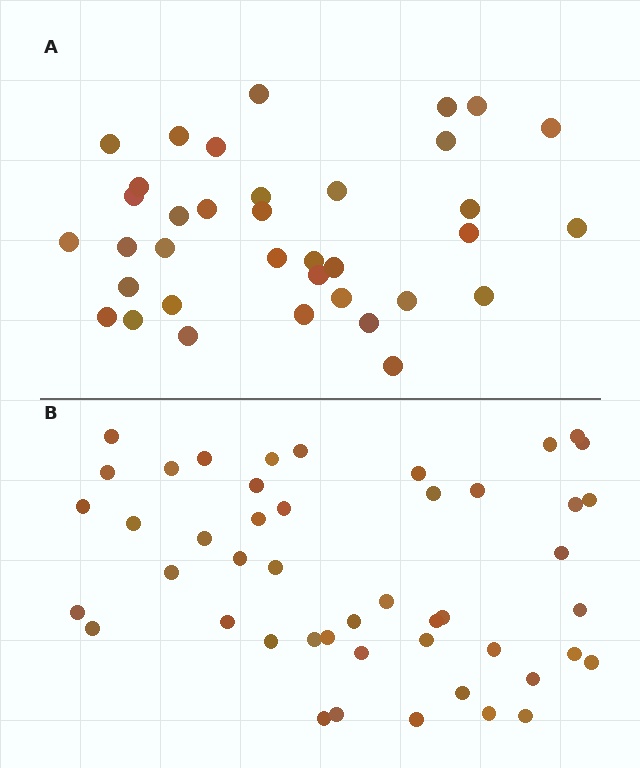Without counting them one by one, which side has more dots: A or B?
Region B (the bottom region) has more dots.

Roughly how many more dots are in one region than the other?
Region B has roughly 12 or so more dots than region A.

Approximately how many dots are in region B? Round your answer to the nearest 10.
About 50 dots. (The exact count is 47, which rounds to 50.)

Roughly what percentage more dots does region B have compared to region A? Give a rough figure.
About 30% more.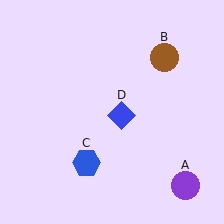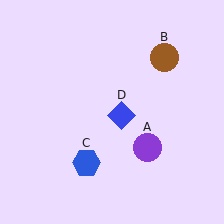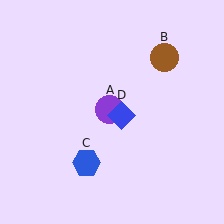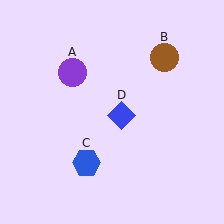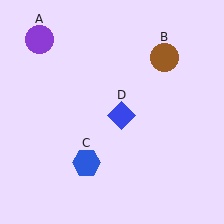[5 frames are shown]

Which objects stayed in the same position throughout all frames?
Brown circle (object B) and blue hexagon (object C) and blue diamond (object D) remained stationary.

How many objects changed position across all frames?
1 object changed position: purple circle (object A).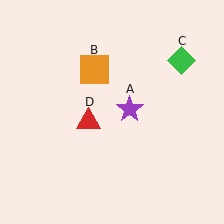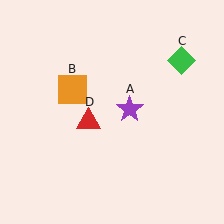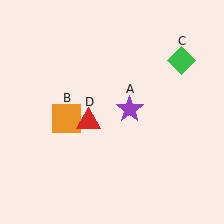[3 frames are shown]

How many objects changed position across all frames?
1 object changed position: orange square (object B).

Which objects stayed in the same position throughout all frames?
Purple star (object A) and green diamond (object C) and red triangle (object D) remained stationary.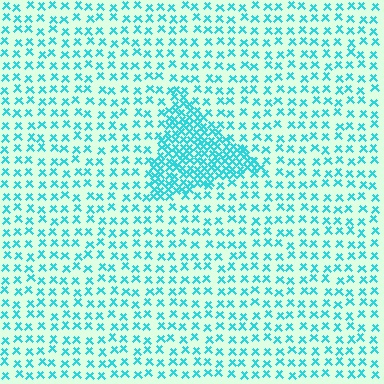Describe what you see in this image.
The image contains small cyan elements arranged at two different densities. A triangle-shaped region is visible where the elements are more densely packed than the surrounding area.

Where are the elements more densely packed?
The elements are more densely packed inside the triangle boundary.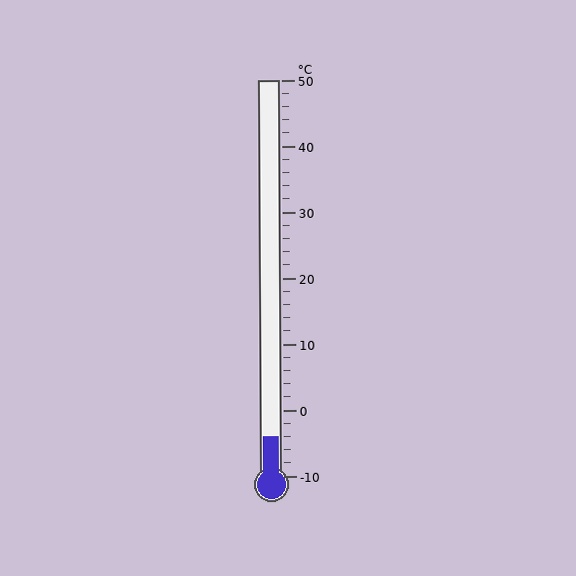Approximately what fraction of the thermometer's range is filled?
The thermometer is filled to approximately 10% of its range.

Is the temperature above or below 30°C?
The temperature is below 30°C.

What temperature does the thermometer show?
The thermometer shows approximately -4°C.